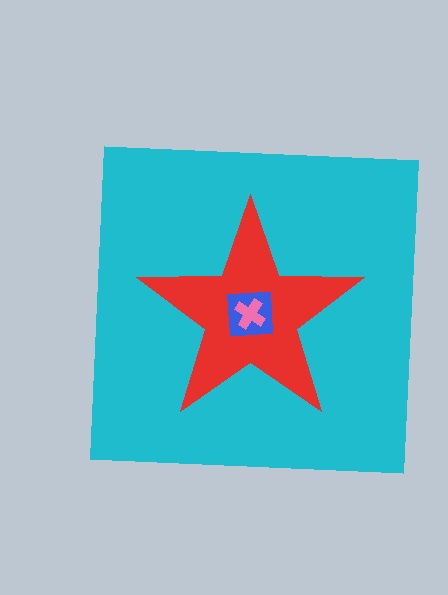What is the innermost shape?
The pink cross.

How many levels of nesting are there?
4.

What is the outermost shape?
The cyan square.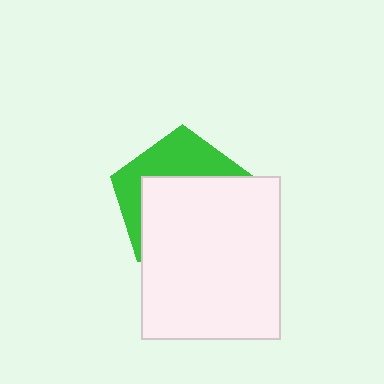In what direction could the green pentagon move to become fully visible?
The green pentagon could move up. That would shift it out from behind the white rectangle entirely.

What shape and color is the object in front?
The object in front is a white rectangle.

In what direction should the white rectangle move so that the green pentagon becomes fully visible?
The white rectangle should move down. That is the shortest direction to clear the overlap and leave the green pentagon fully visible.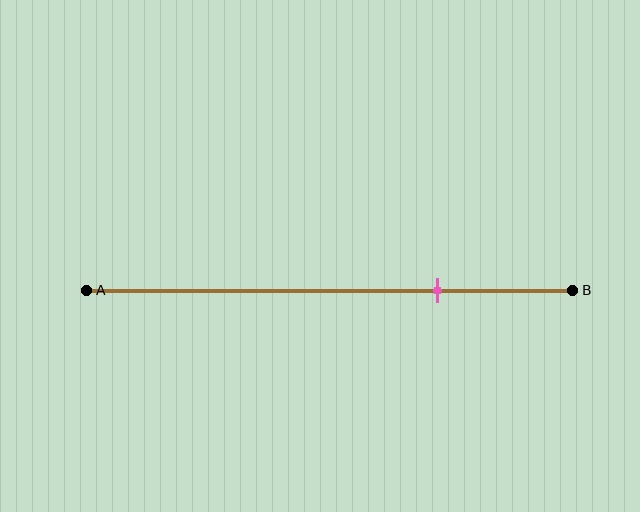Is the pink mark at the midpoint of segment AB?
No, the mark is at about 70% from A, not at the 50% midpoint.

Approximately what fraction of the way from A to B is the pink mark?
The pink mark is approximately 70% of the way from A to B.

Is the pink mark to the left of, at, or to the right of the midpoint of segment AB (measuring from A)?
The pink mark is to the right of the midpoint of segment AB.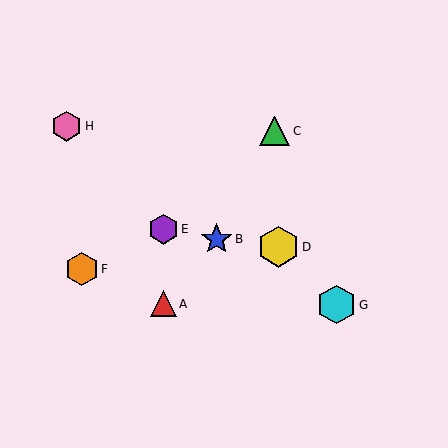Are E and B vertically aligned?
No, E is at x≈163 and B is at x≈217.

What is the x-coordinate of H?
Object H is at x≈67.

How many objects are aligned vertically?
2 objects (A, E) are aligned vertically.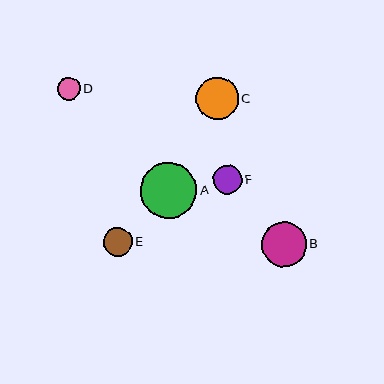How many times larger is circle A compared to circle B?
Circle A is approximately 1.3 times the size of circle B.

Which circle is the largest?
Circle A is the largest with a size of approximately 56 pixels.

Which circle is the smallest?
Circle D is the smallest with a size of approximately 22 pixels.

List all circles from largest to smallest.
From largest to smallest: A, B, C, F, E, D.